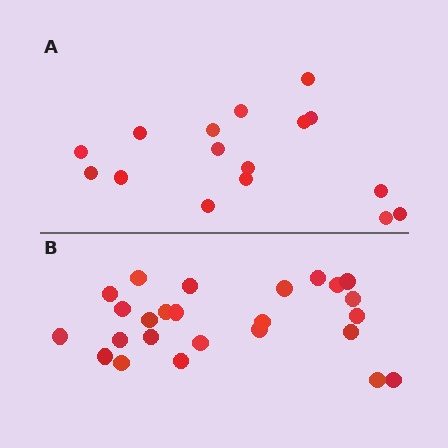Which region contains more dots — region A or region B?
Region B (the bottom region) has more dots.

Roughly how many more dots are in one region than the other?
Region B has roughly 8 or so more dots than region A.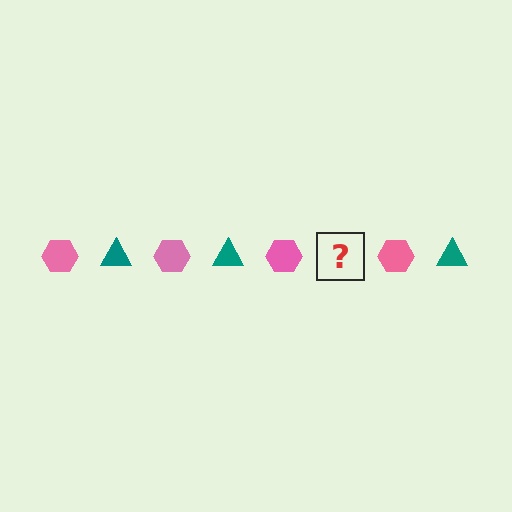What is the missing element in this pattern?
The missing element is a teal triangle.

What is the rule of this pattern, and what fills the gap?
The rule is that the pattern alternates between pink hexagon and teal triangle. The gap should be filled with a teal triangle.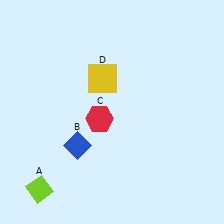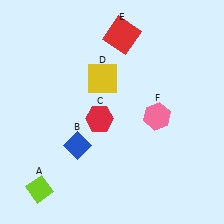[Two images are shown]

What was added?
A red square (E), a pink hexagon (F) were added in Image 2.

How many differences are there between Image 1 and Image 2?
There are 2 differences between the two images.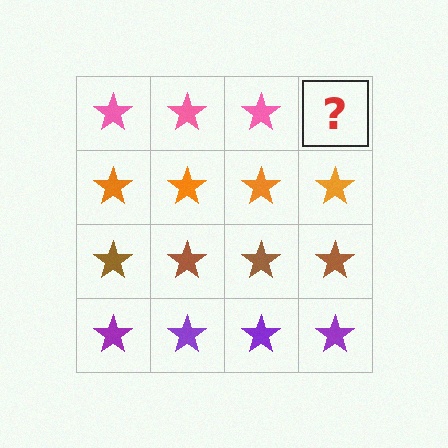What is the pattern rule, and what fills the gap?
The rule is that each row has a consistent color. The gap should be filled with a pink star.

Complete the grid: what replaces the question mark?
The question mark should be replaced with a pink star.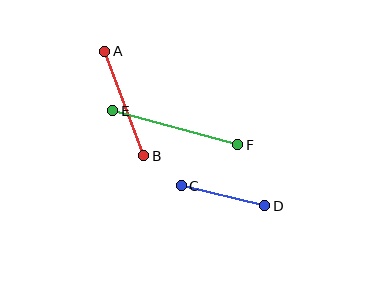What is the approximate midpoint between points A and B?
The midpoint is at approximately (124, 104) pixels.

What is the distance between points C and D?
The distance is approximately 86 pixels.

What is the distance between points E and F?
The distance is approximately 130 pixels.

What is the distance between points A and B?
The distance is approximately 111 pixels.